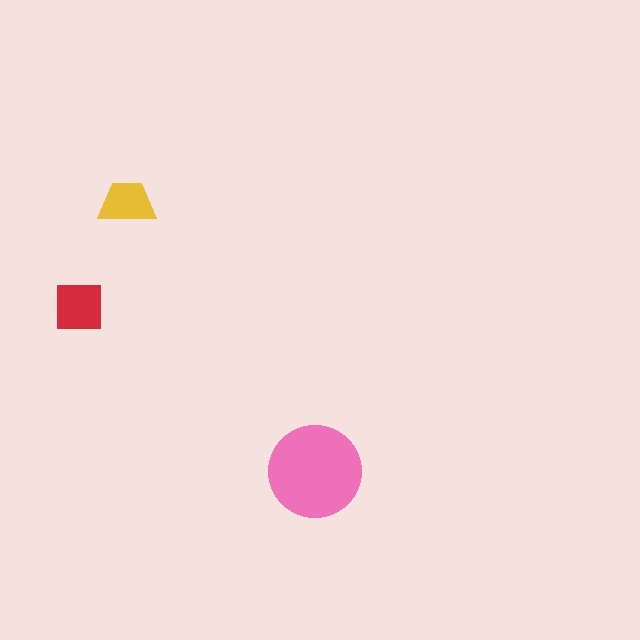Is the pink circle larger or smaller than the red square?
Larger.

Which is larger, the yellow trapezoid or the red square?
The red square.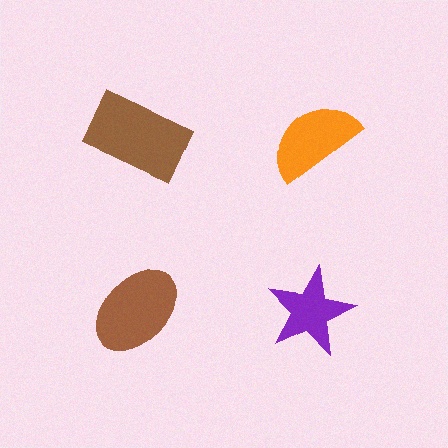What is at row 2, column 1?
A brown ellipse.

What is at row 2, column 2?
A purple star.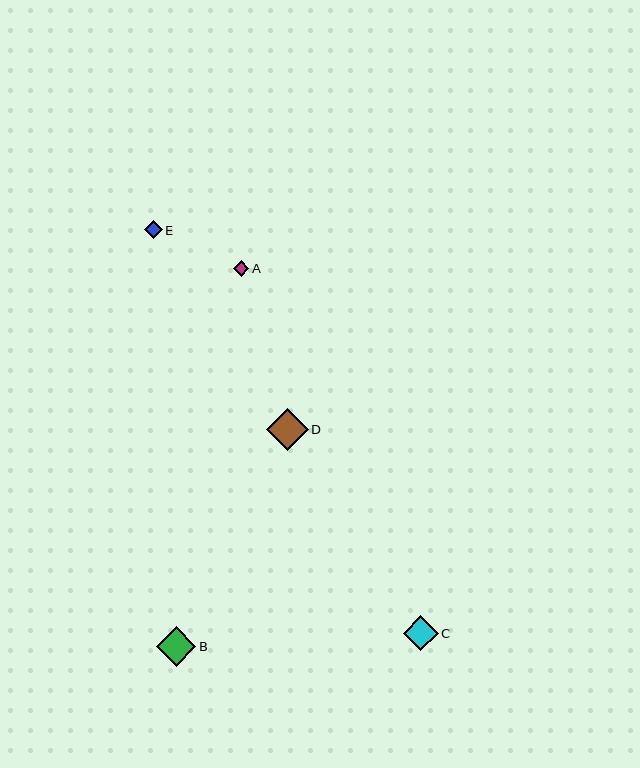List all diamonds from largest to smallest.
From largest to smallest: D, B, C, E, A.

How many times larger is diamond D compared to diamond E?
Diamond D is approximately 2.3 times the size of diamond E.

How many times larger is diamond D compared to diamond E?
Diamond D is approximately 2.3 times the size of diamond E.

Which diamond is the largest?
Diamond D is the largest with a size of approximately 42 pixels.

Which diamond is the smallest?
Diamond A is the smallest with a size of approximately 16 pixels.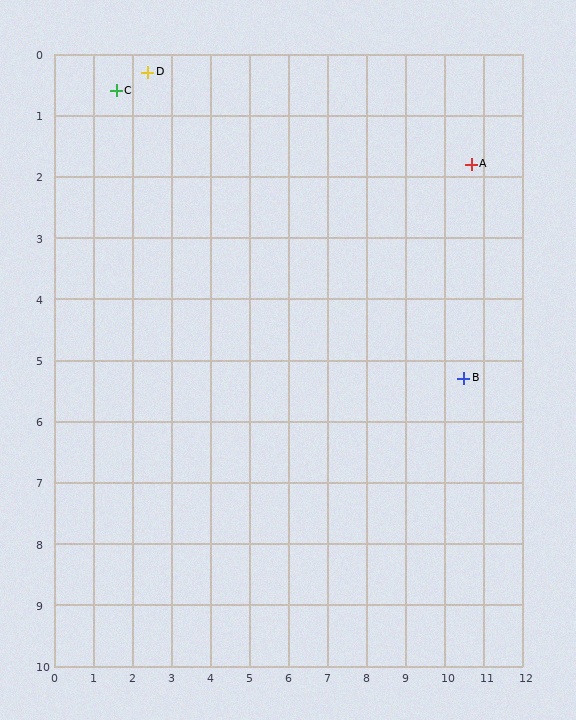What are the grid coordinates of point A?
Point A is at approximately (10.7, 1.8).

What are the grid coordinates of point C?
Point C is at approximately (1.6, 0.6).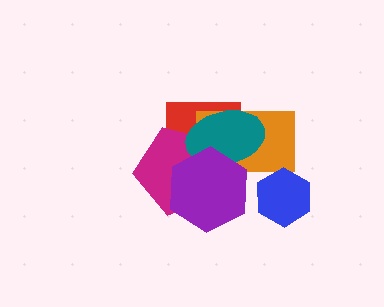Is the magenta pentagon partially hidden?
Yes, it is partially covered by another shape.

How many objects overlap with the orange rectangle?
5 objects overlap with the orange rectangle.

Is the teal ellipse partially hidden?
Yes, it is partially covered by another shape.